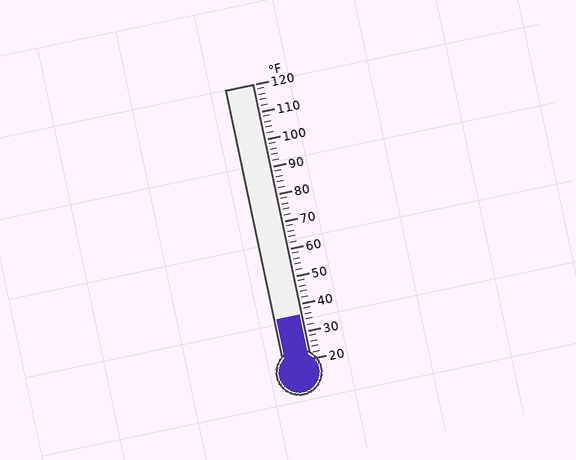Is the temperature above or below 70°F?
The temperature is below 70°F.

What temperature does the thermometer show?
The thermometer shows approximately 36°F.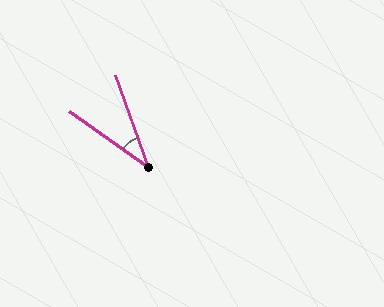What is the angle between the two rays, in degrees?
Approximately 35 degrees.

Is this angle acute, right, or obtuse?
It is acute.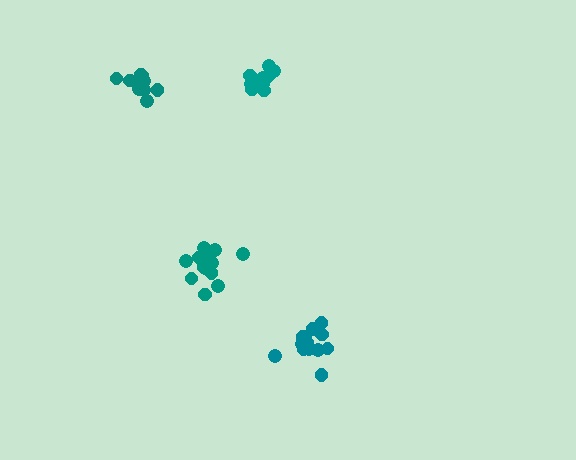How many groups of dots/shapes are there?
There are 4 groups.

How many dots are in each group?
Group 1: 9 dots, Group 2: 13 dots, Group 3: 14 dots, Group 4: 14 dots (50 total).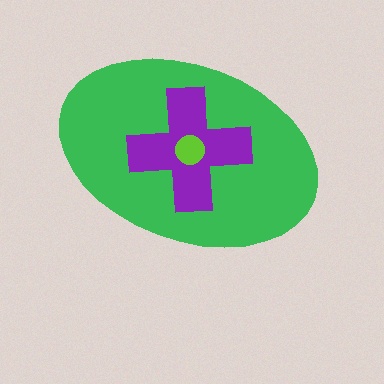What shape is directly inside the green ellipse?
The purple cross.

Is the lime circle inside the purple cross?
Yes.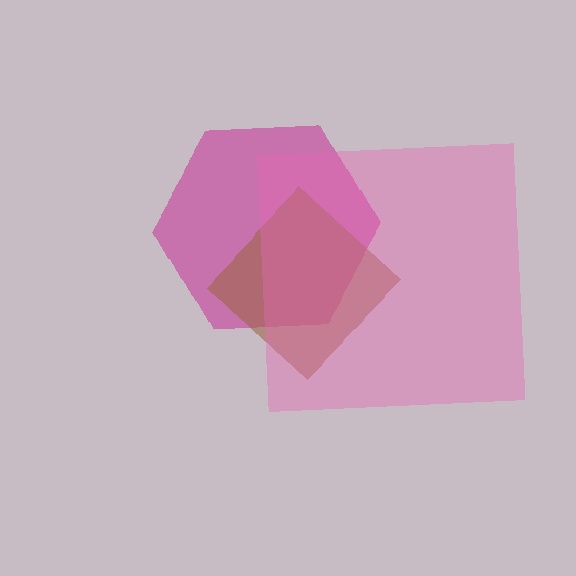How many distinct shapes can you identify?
There are 3 distinct shapes: a magenta hexagon, a brown diamond, a pink square.